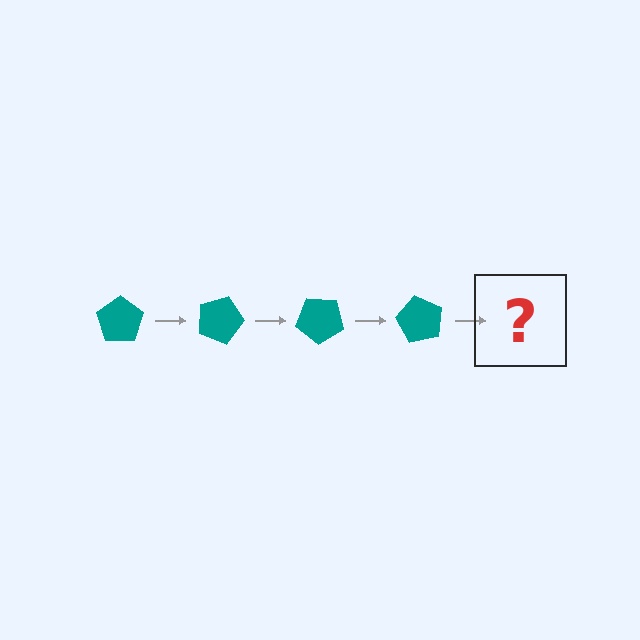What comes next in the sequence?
The next element should be a teal pentagon rotated 80 degrees.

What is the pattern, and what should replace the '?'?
The pattern is that the pentagon rotates 20 degrees each step. The '?' should be a teal pentagon rotated 80 degrees.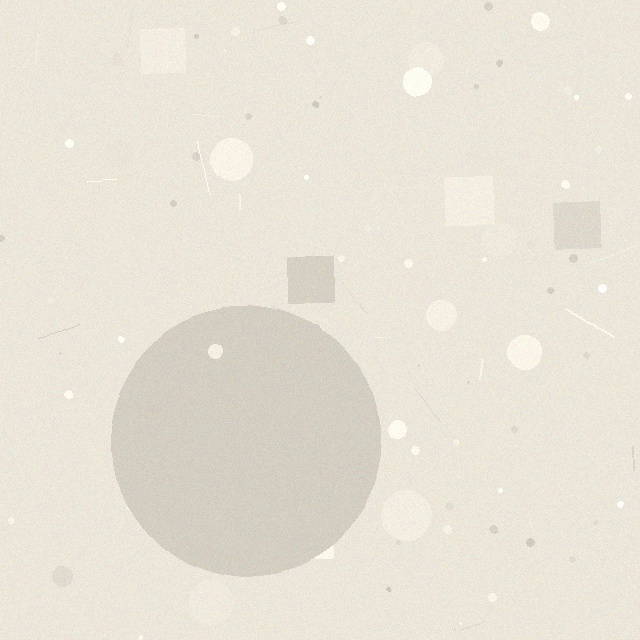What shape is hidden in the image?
A circle is hidden in the image.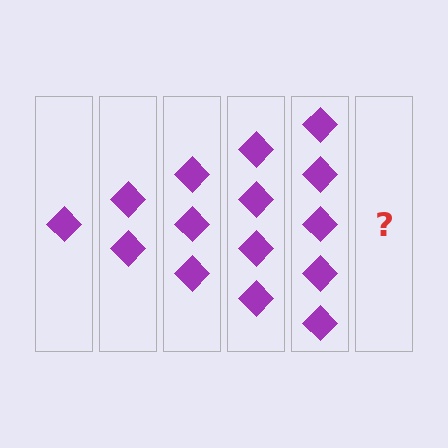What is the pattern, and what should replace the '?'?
The pattern is that each step adds one more diamond. The '?' should be 6 diamonds.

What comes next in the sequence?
The next element should be 6 diamonds.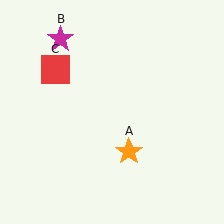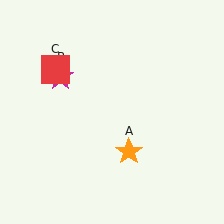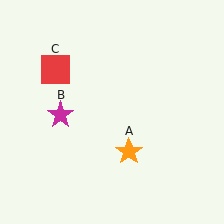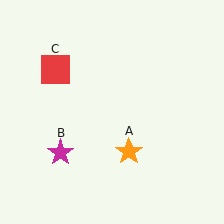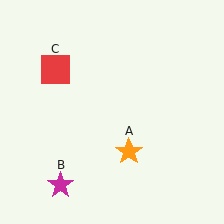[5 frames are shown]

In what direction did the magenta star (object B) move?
The magenta star (object B) moved down.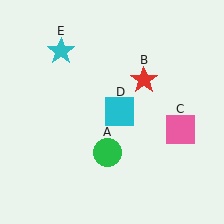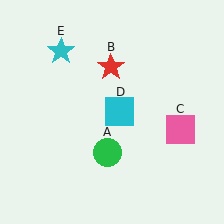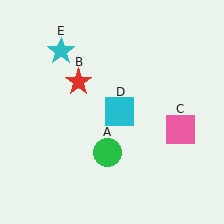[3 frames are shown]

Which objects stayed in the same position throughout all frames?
Green circle (object A) and pink square (object C) and cyan square (object D) and cyan star (object E) remained stationary.